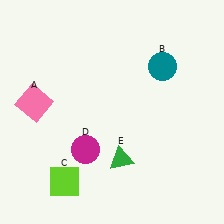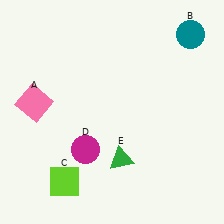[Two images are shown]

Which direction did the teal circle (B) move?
The teal circle (B) moved up.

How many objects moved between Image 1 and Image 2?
1 object moved between the two images.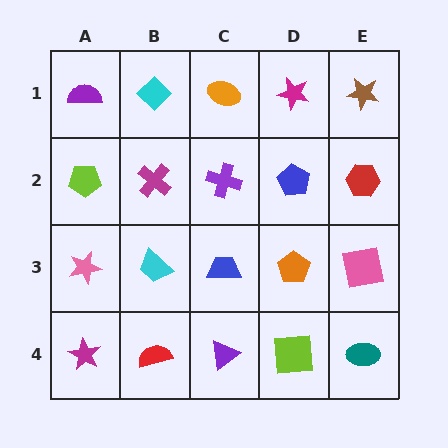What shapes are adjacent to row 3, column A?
A lime pentagon (row 2, column A), a magenta star (row 4, column A), a cyan trapezoid (row 3, column B).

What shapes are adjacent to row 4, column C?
A blue trapezoid (row 3, column C), a red semicircle (row 4, column B), a lime square (row 4, column D).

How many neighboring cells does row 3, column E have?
3.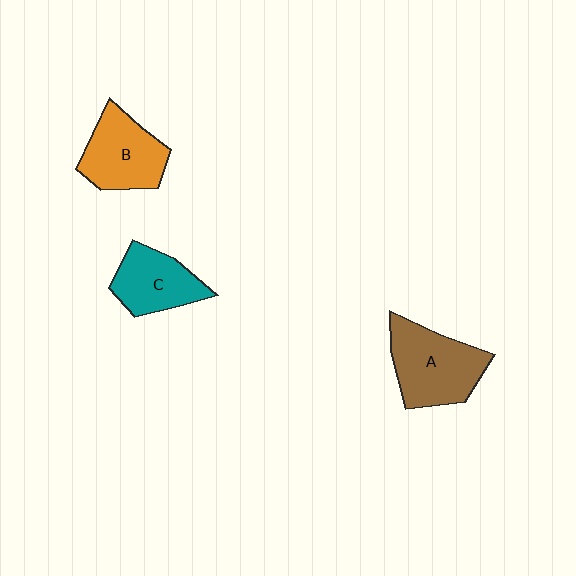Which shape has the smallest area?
Shape C (teal).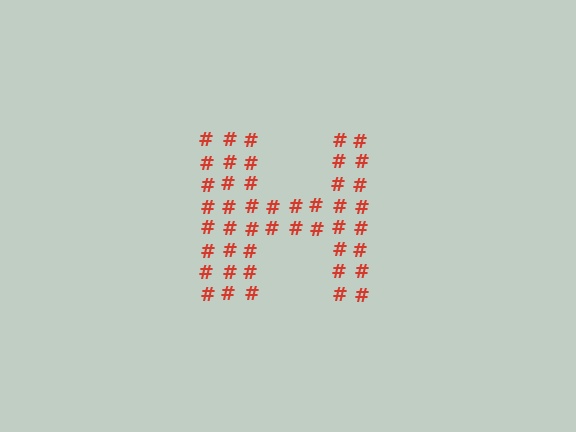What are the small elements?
The small elements are hash symbols.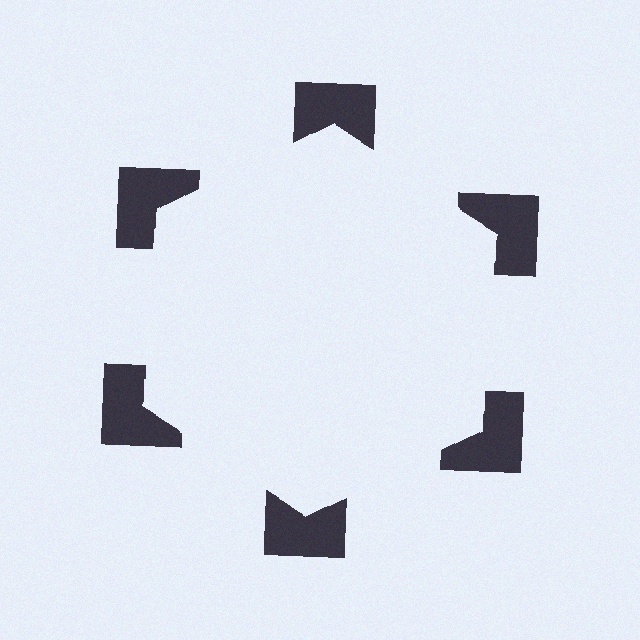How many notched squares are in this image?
There are 6 — one at each vertex of the illusory hexagon.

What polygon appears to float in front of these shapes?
An illusory hexagon — its edges are inferred from the aligned wedge cuts in the notched squares, not physically drawn.